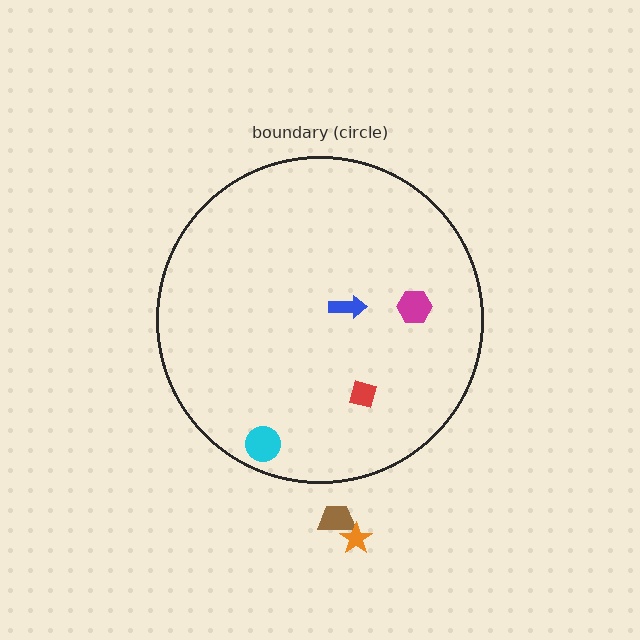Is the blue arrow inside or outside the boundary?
Inside.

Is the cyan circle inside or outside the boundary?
Inside.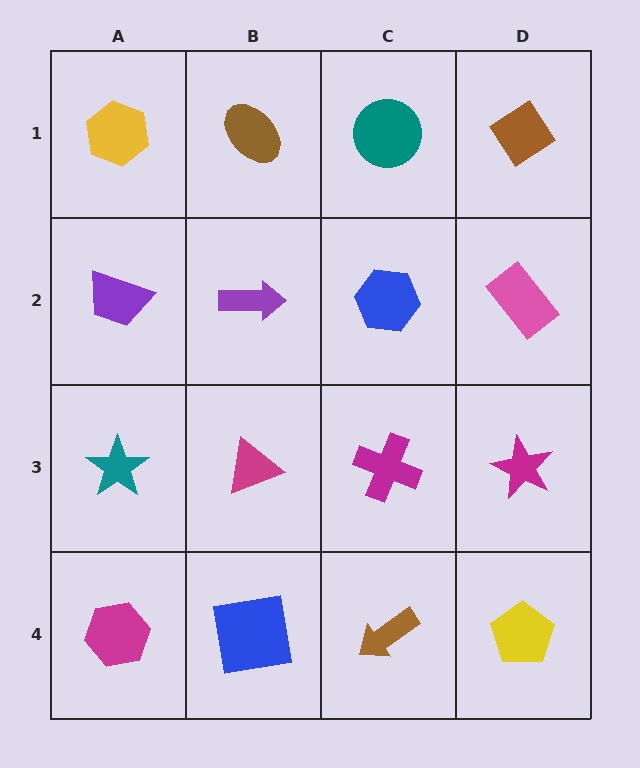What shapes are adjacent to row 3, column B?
A purple arrow (row 2, column B), a blue square (row 4, column B), a teal star (row 3, column A), a magenta cross (row 3, column C).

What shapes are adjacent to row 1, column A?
A purple trapezoid (row 2, column A), a brown ellipse (row 1, column B).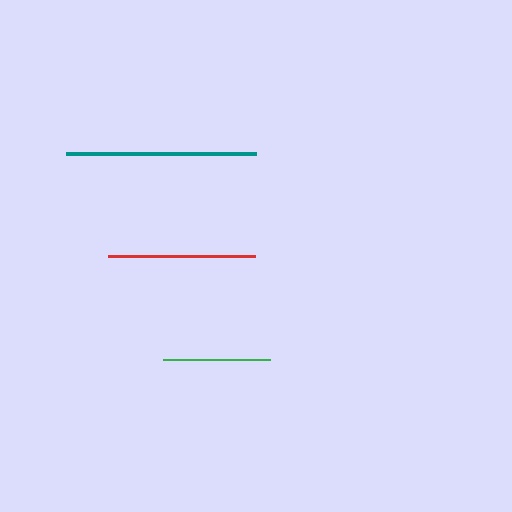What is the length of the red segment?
The red segment is approximately 147 pixels long.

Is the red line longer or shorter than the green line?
The red line is longer than the green line.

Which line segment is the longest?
The teal line is the longest at approximately 191 pixels.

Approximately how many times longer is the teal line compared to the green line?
The teal line is approximately 1.8 times the length of the green line.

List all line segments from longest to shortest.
From longest to shortest: teal, red, green.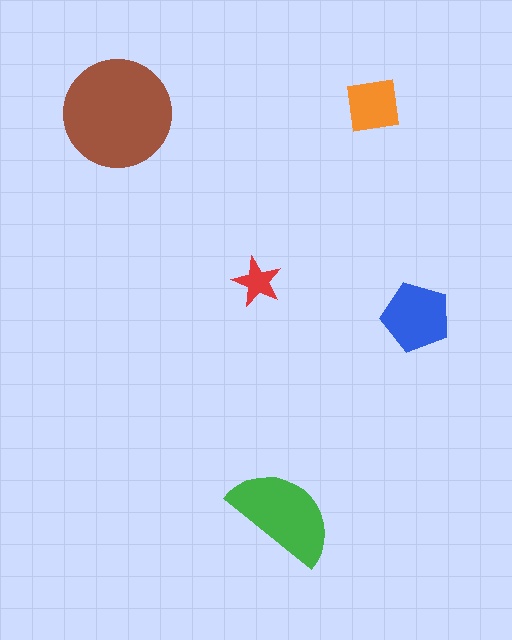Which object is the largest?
The brown circle.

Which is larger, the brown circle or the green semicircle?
The brown circle.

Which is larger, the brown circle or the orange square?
The brown circle.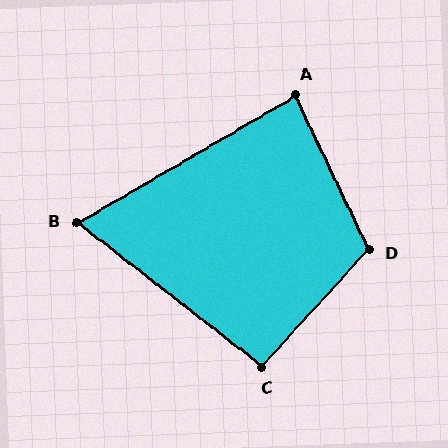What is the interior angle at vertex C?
Approximately 95 degrees (approximately right).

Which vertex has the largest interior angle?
D, at approximately 112 degrees.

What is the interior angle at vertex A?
Approximately 85 degrees (approximately right).